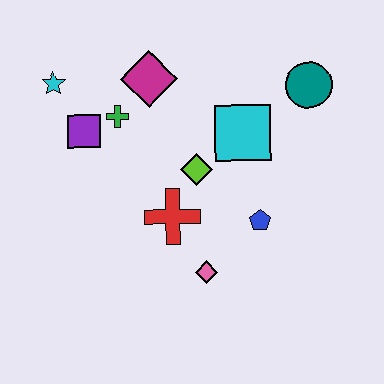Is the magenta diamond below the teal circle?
No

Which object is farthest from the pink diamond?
The cyan star is farthest from the pink diamond.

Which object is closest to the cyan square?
The lime diamond is closest to the cyan square.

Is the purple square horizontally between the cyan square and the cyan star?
Yes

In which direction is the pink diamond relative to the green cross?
The pink diamond is below the green cross.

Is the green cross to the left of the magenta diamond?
Yes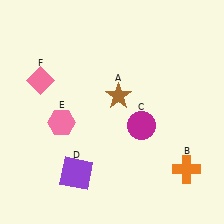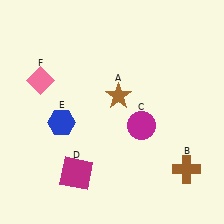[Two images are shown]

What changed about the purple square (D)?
In Image 1, D is purple. In Image 2, it changed to magenta.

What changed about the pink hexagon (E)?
In Image 1, E is pink. In Image 2, it changed to blue.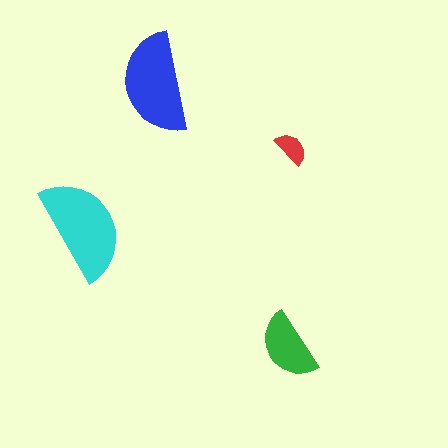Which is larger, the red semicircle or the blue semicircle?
The blue one.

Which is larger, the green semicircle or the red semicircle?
The green one.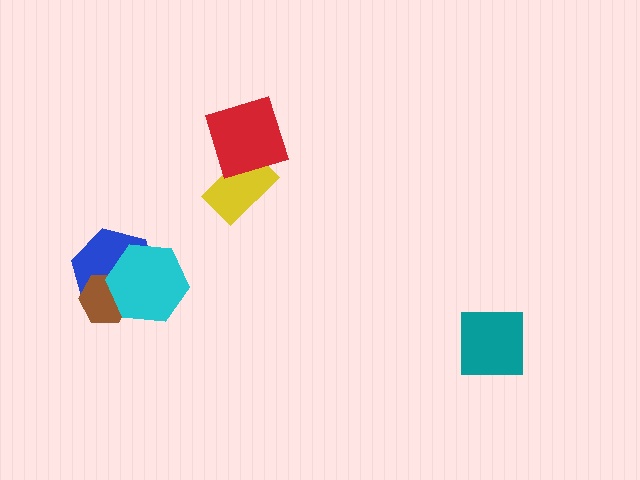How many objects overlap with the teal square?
0 objects overlap with the teal square.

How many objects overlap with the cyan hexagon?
2 objects overlap with the cyan hexagon.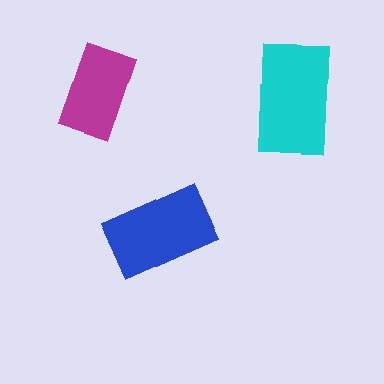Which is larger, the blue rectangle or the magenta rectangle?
The blue one.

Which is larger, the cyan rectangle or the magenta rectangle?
The cyan one.